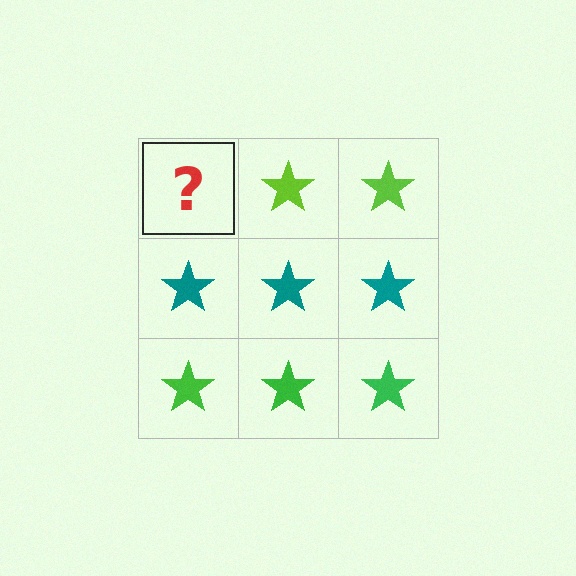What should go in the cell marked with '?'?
The missing cell should contain a lime star.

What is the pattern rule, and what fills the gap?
The rule is that each row has a consistent color. The gap should be filled with a lime star.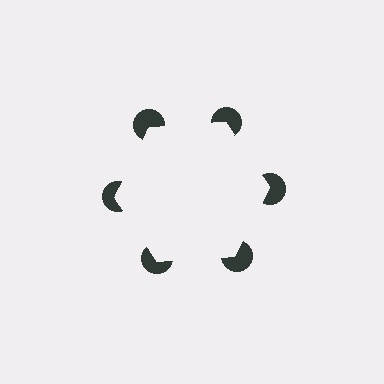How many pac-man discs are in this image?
There are 6 — one at each vertex of the illusory hexagon.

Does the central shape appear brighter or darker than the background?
It typically appears slightly brighter than the background, even though no actual brightness change is drawn.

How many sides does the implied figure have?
6 sides.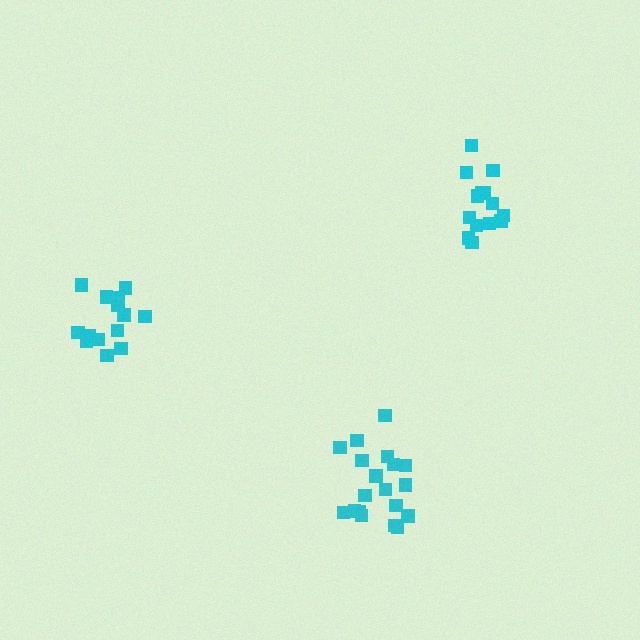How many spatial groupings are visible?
There are 3 spatial groupings.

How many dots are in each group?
Group 1: 14 dots, Group 2: 19 dots, Group 3: 14 dots (47 total).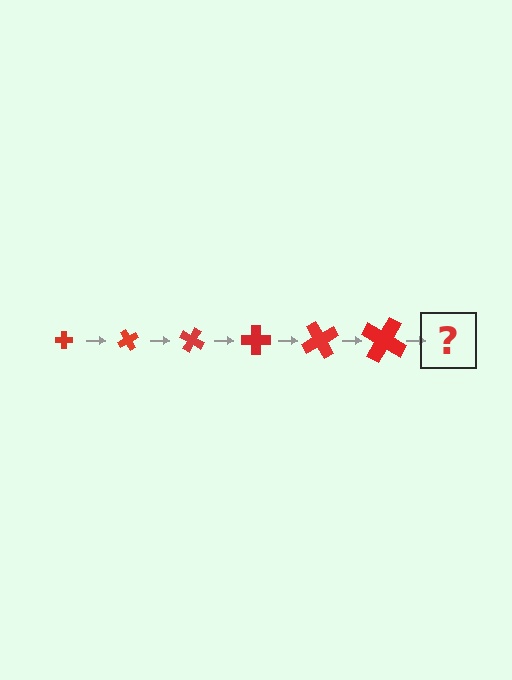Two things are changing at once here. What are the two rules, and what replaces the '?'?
The two rules are that the cross grows larger each step and it rotates 60 degrees each step. The '?' should be a cross, larger than the previous one and rotated 360 degrees from the start.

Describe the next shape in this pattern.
It should be a cross, larger than the previous one and rotated 360 degrees from the start.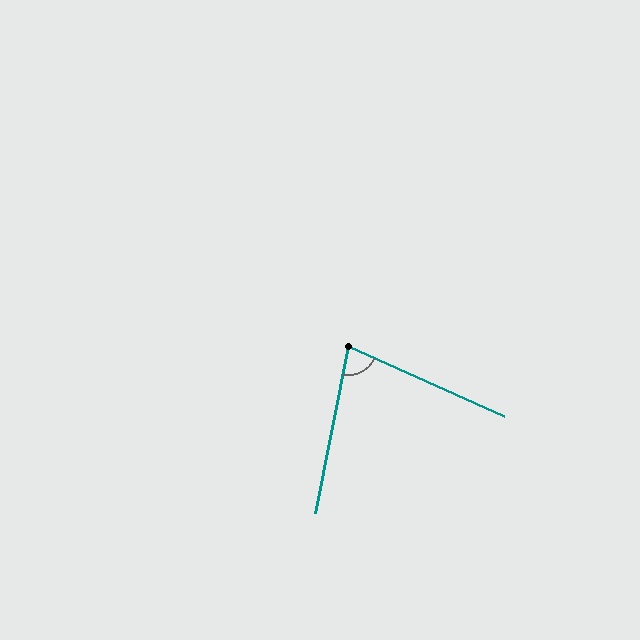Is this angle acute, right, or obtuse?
It is acute.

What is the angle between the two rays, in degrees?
Approximately 77 degrees.